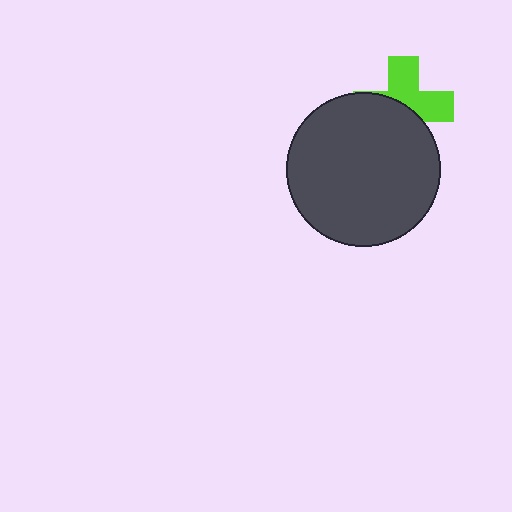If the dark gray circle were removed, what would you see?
You would see the complete lime cross.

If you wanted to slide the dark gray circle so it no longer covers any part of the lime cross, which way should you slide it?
Slide it down — that is the most direct way to separate the two shapes.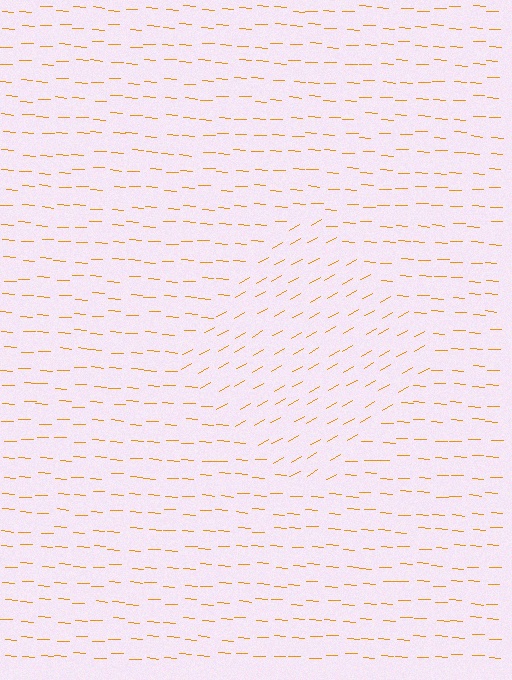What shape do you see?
I see a diamond.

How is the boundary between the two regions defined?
The boundary is defined purely by a change in line orientation (approximately 33 degrees difference). All lines are the same color and thickness.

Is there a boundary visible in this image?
Yes, there is a texture boundary formed by a change in line orientation.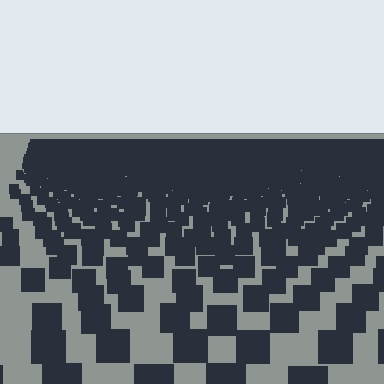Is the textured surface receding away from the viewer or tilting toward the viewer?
The surface is receding away from the viewer. Texture elements get smaller and denser toward the top.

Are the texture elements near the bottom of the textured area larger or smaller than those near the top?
Larger. Near the bottom, elements are closer to the viewer and appear at a bigger on-screen size.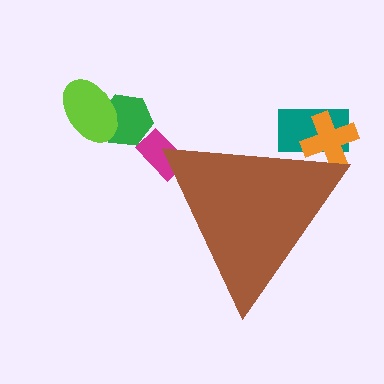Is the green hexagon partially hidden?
No, the green hexagon is fully visible.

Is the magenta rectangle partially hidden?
Yes, the magenta rectangle is partially hidden behind the brown triangle.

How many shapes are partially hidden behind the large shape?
3 shapes are partially hidden.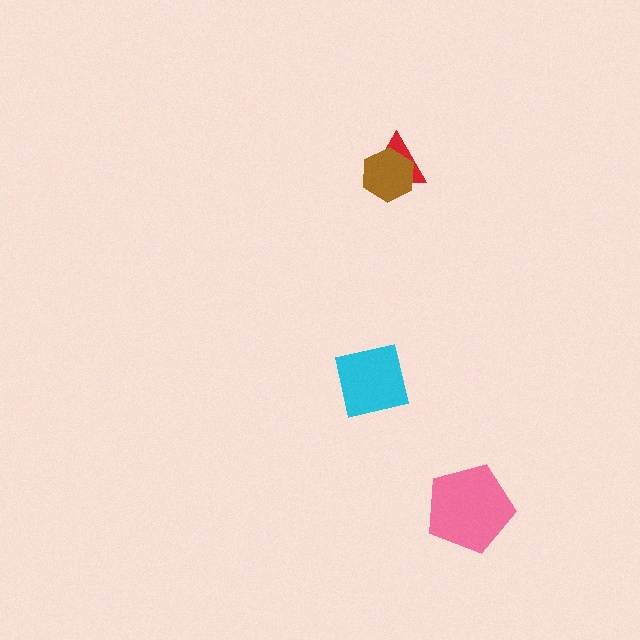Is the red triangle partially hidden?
Yes, it is partially covered by another shape.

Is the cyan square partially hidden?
No, no other shape covers it.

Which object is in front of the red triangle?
The brown hexagon is in front of the red triangle.